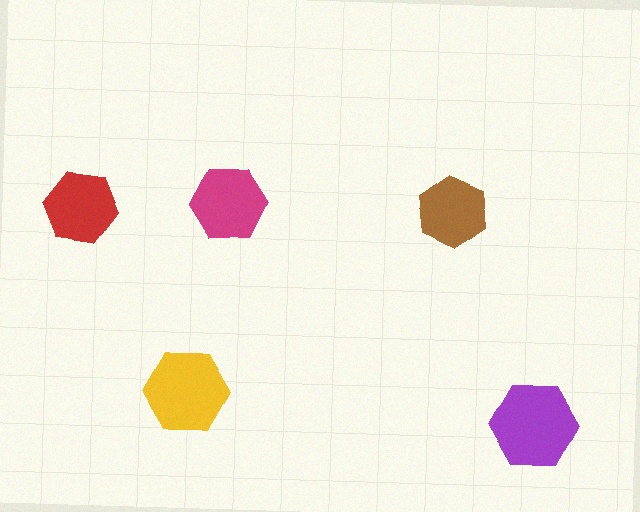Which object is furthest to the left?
The red hexagon is leftmost.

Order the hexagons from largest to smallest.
the purple one, the yellow one, the magenta one, the red one, the brown one.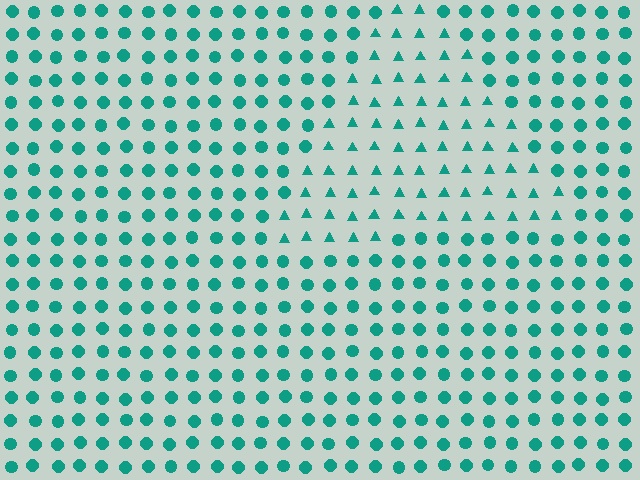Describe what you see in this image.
The image is filled with small teal elements arranged in a uniform grid. A triangle-shaped region contains triangles, while the surrounding area contains circles. The boundary is defined purely by the change in element shape.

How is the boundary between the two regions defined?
The boundary is defined by a change in element shape: triangles inside vs. circles outside. All elements share the same color and spacing.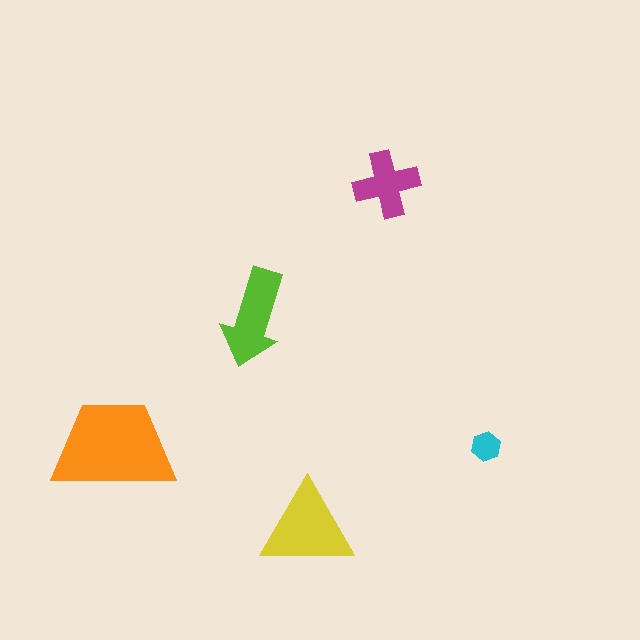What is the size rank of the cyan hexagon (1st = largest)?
5th.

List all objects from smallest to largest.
The cyan hexagon, the magenta cross, the lime arrow, the yellow triangle, the orange trapezoid.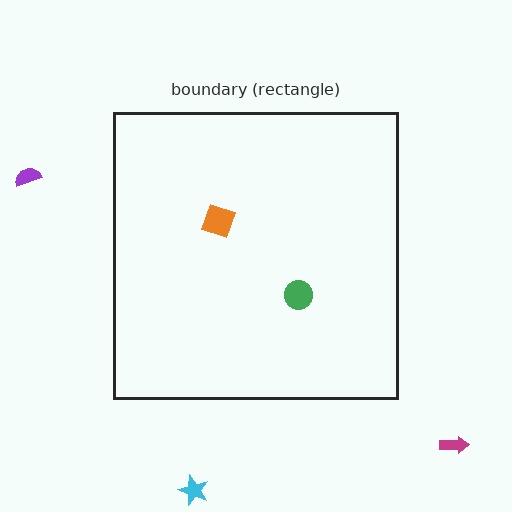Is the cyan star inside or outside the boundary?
Outside.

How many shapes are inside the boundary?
2 inside, 3 outside.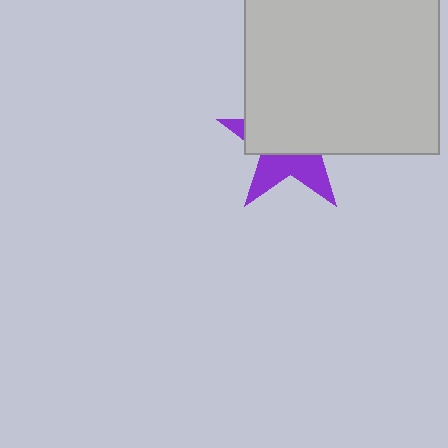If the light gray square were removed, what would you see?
You would see the complete purple star.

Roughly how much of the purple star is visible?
A small part of it is visible (roughly 38%).